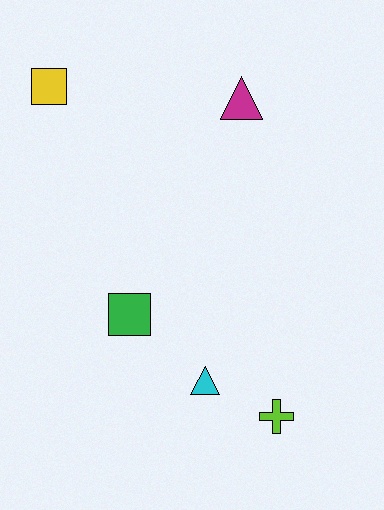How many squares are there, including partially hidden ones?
There are 2 squares.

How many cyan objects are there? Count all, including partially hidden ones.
There is 1 cyan object.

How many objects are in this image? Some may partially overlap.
There are 5 objects.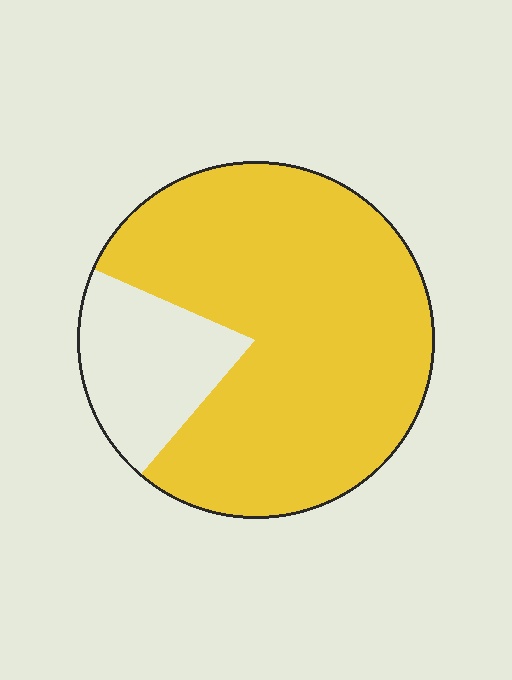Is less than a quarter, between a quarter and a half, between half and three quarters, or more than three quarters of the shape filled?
More than three quarters.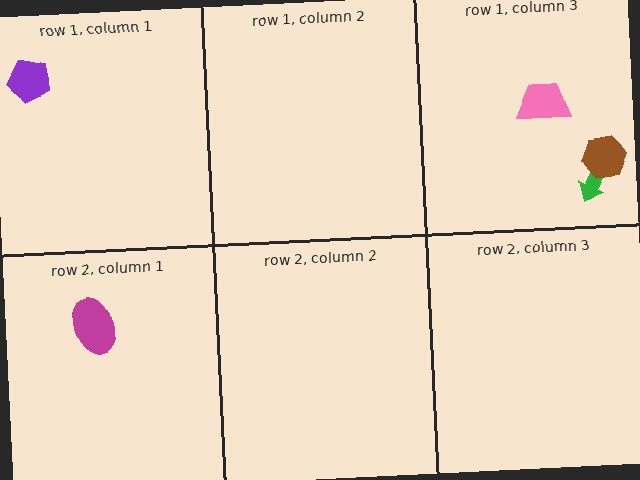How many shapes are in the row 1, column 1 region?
1.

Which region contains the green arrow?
The row 1, column 3 region.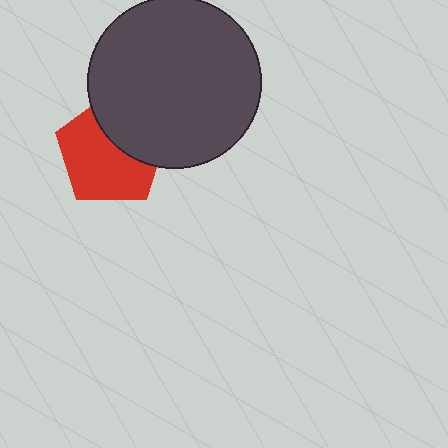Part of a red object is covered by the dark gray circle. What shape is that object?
It is a pentagon.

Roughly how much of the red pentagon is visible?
About half of it is visible (roughly 63%).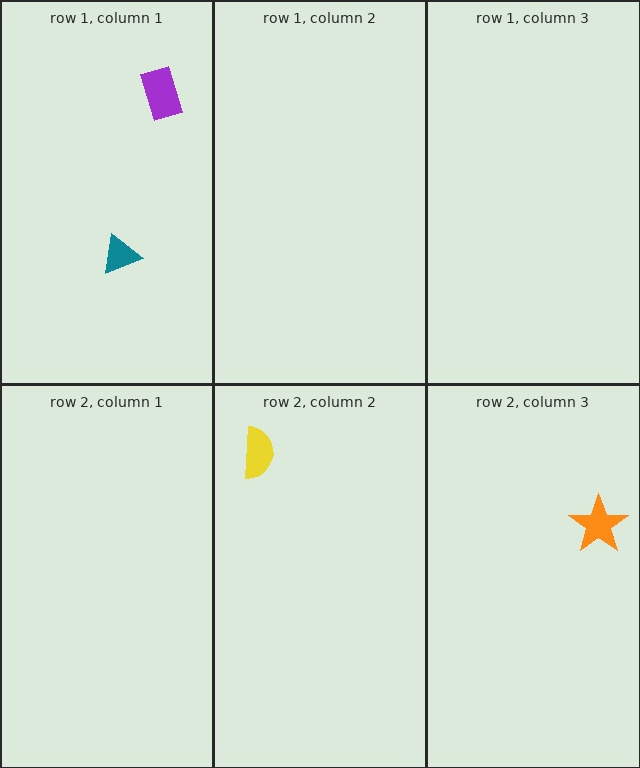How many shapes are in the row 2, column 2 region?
1.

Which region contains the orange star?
The row 2, column 3 region.